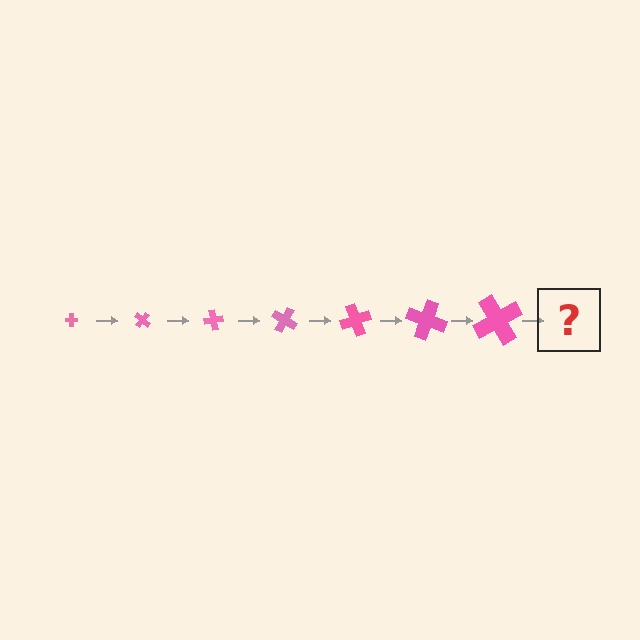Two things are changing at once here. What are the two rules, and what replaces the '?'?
The two rules are that the cross grows larger each step and it rotates 40 degrees each step. The '?' should be a cross, larger than the previous one and rotated 280 degrees from the start.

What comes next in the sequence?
The next element should be a cross, larger than the previous one and rotated 280 degrees from the start.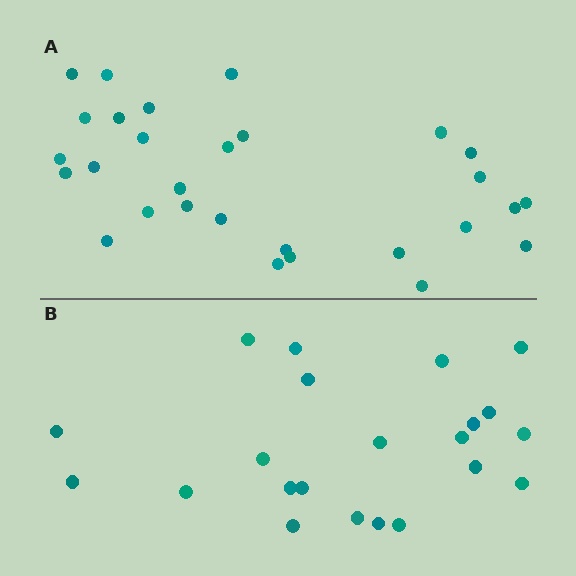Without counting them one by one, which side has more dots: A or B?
Region A (the top region) has more dots.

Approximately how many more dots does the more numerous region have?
Region A has roughly 8 or so more dots than region B.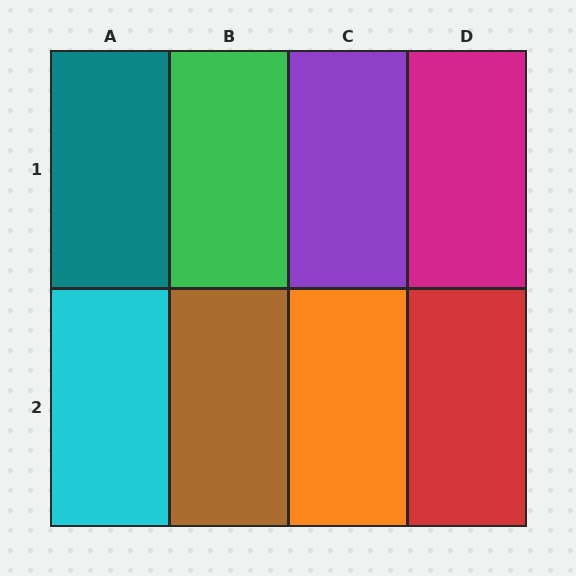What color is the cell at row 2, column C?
Orange.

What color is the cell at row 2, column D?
Red.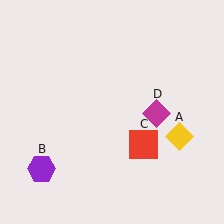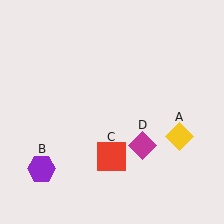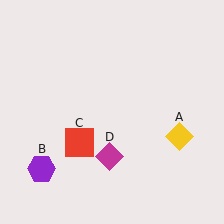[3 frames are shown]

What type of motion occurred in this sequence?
The red square (object C), magenta diamond (object D) rotated clockwise around the center of the scene.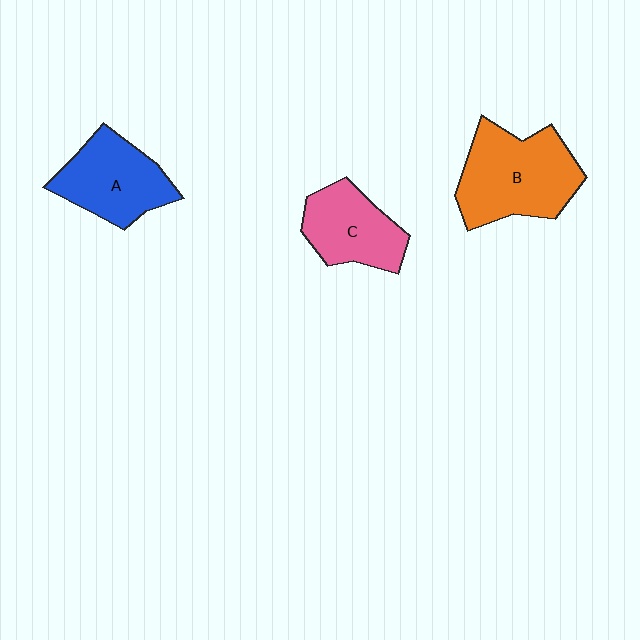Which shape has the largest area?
Shape B (orange).